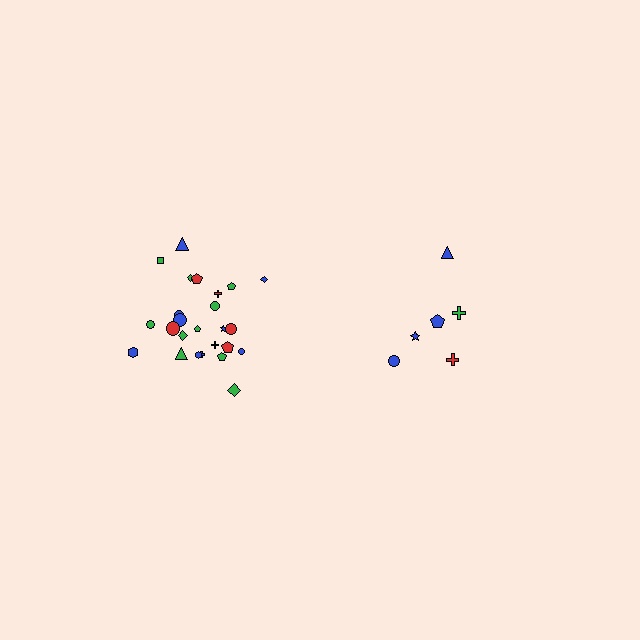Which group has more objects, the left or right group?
The left group.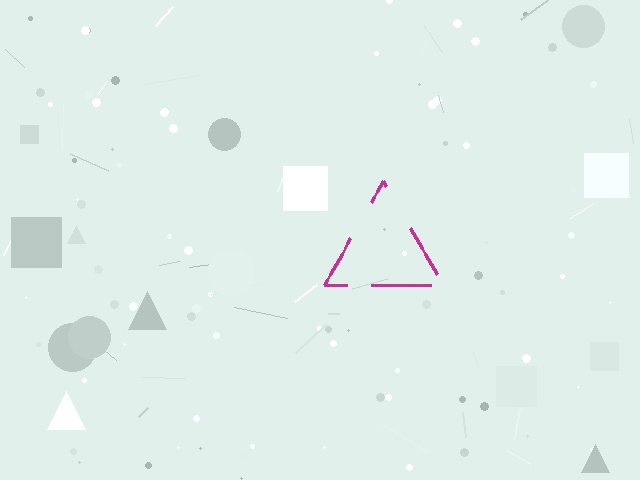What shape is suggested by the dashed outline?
The dashed outline suggests a triangle.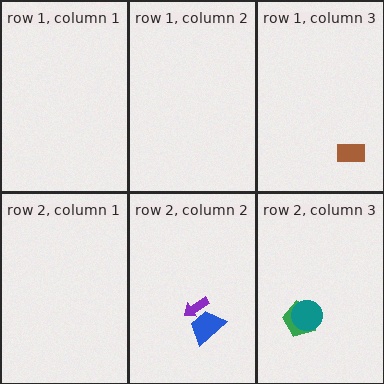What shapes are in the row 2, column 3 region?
The green pentagon, the teal circle.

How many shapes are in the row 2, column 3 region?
2.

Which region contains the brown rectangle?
The row 1, column 3 region.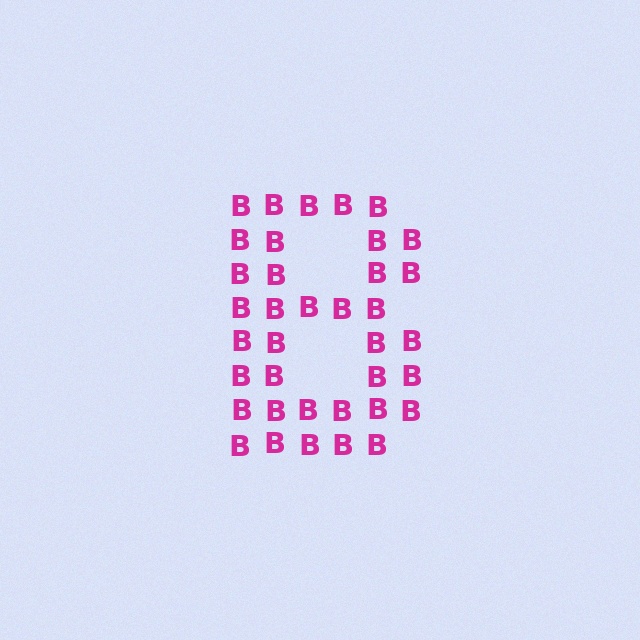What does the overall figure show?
The overall figure shows the letter B.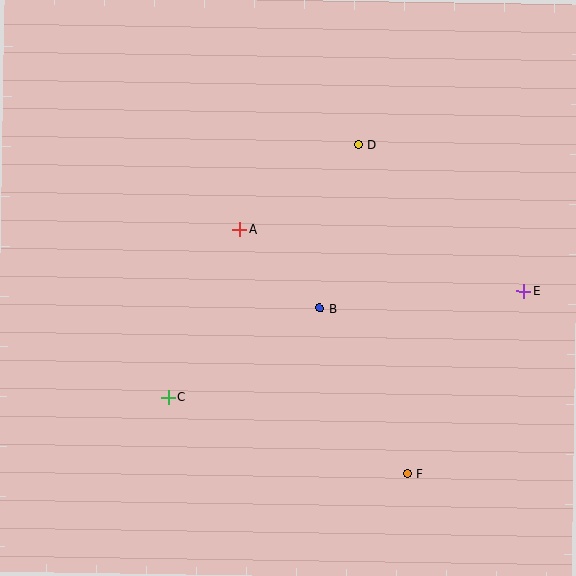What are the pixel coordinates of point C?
Point C is at (168, 398).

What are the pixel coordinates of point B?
Point B is at (319, 308).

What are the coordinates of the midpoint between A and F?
The midpoint between A and F is at (324, 352).